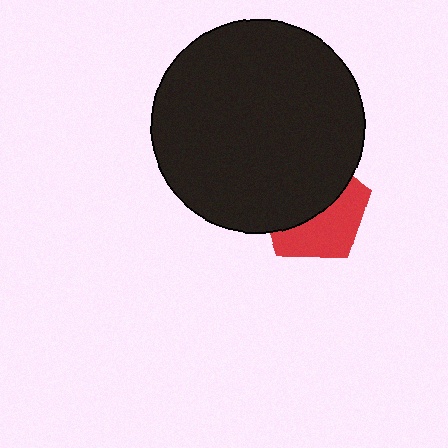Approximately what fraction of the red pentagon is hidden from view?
Roughly 54% of the red pentagon is hidden behind the black circle.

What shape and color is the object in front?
The object in front is a black circle.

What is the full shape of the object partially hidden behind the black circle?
The partially hidden object is a red pentagon.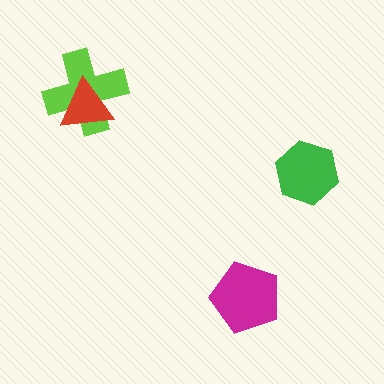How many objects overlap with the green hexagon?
0 objects overlap with the green hexagon.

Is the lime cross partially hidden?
Yes, it is partially covered by another shape.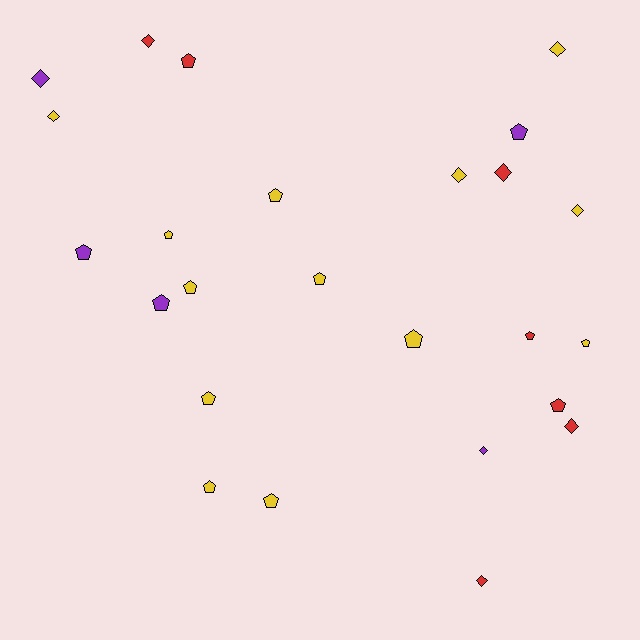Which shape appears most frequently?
Pentagon, with 15 objects.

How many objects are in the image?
There are 25 objects.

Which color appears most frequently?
Yellow, with 13 objects.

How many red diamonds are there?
There are 4 red diamonds.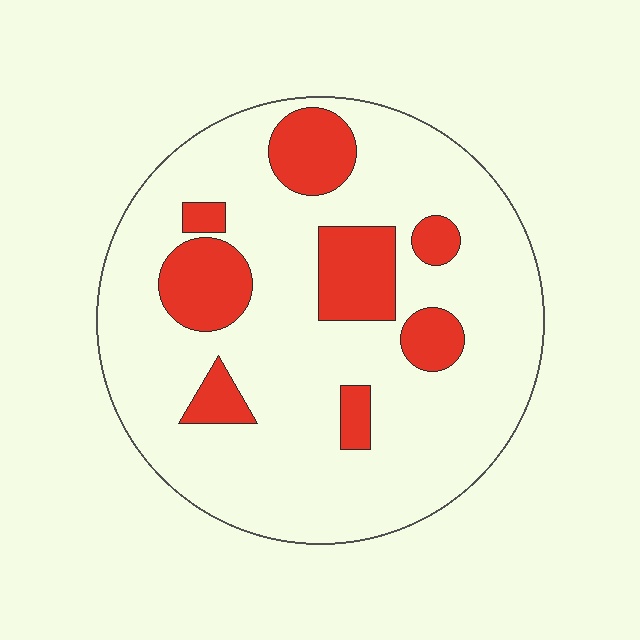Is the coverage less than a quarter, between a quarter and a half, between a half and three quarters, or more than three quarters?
Less than a quarter.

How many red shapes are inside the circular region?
8.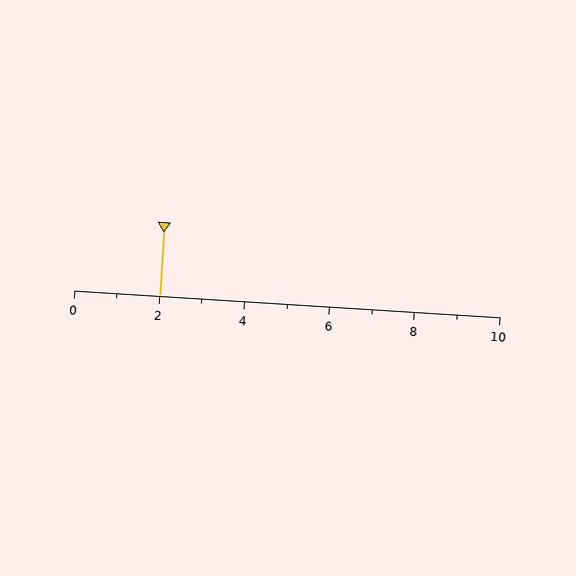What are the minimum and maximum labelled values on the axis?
The axis runs from 0 to 10.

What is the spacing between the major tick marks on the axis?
The major ticks are spaced 2 apart.